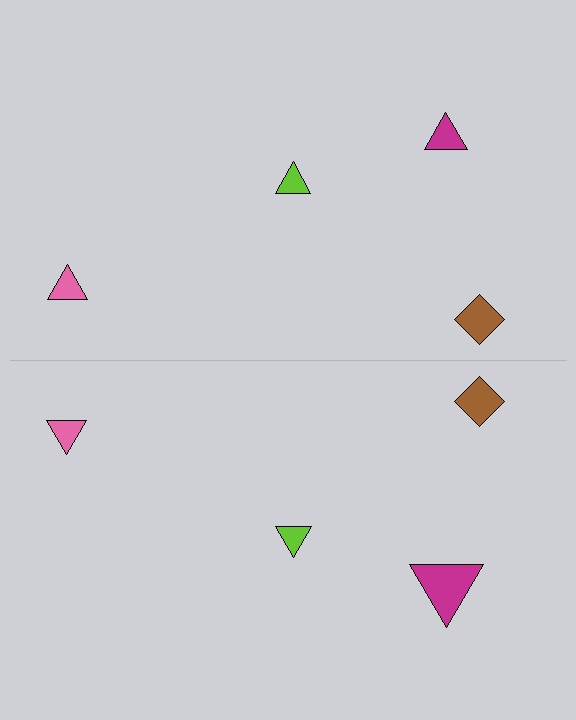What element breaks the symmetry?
The magenta triangle on the bottom side has a different size than its mirror counterpart.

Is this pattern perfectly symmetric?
No, the pattern is not perfectly symmetric. The magenta triangle on the bottom side has a different size than its mirror counterpart.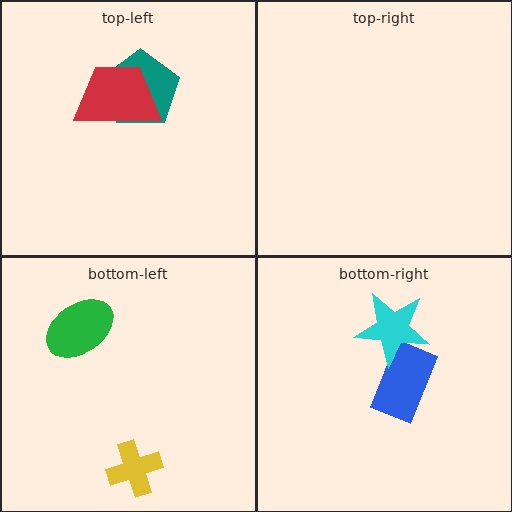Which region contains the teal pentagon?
The top-left region.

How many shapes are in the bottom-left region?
2.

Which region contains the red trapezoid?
The top-left region.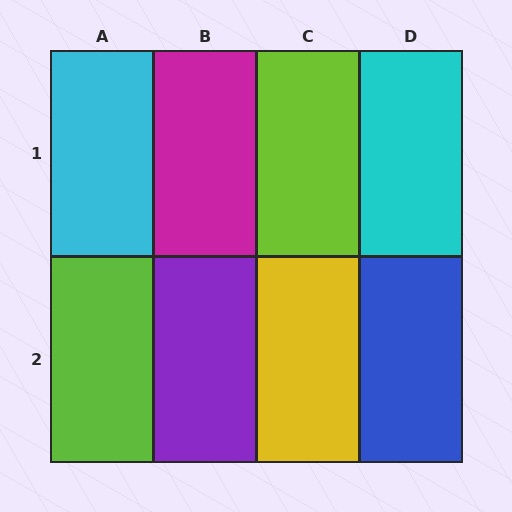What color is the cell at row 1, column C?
Lime.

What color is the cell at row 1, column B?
Magenta.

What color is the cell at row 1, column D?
Cyan.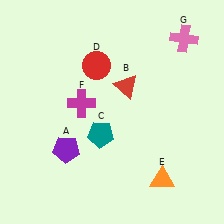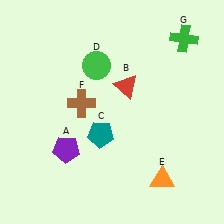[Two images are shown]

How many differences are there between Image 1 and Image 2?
There are 3 differences between the two images.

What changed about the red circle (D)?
In Image 1, D is red. In Image 2, it changed to green.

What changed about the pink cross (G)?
In Image 1, G is pink. In Image 2, it changed to green.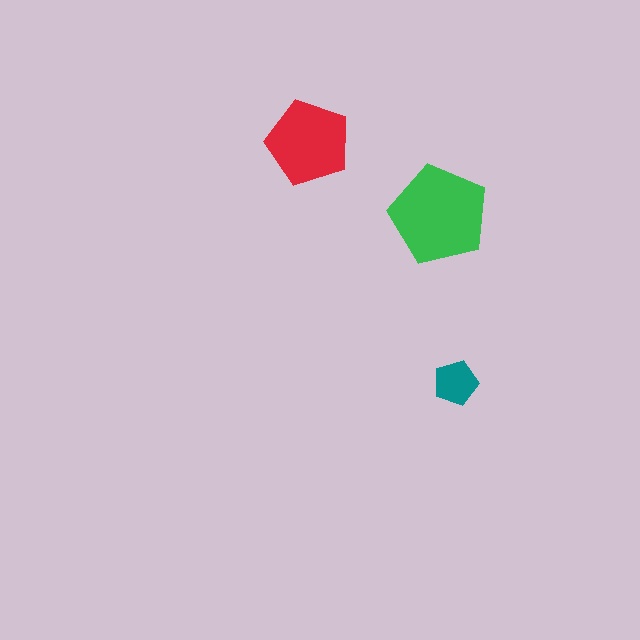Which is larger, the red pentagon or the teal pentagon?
The red one.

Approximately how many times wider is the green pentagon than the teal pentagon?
About 2 times wider.